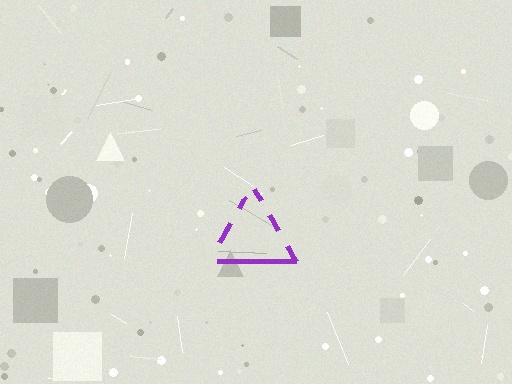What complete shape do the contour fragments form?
The contour fragments form a triangle.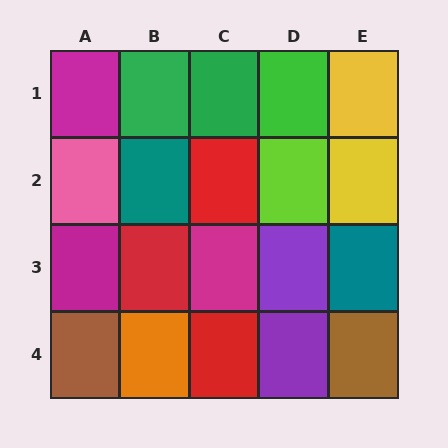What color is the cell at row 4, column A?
Brown.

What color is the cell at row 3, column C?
Magenta.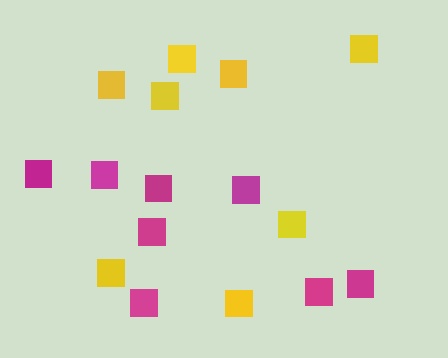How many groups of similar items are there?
There are 2 groups: one group of magenta squares (8) and one group of yellow squares (8).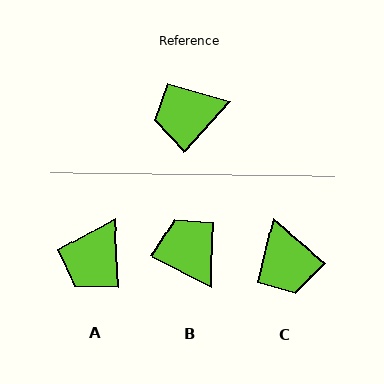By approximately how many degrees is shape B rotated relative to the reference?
Approximately 75 degrees clockwise.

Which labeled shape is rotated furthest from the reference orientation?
C, about 93 degrees away.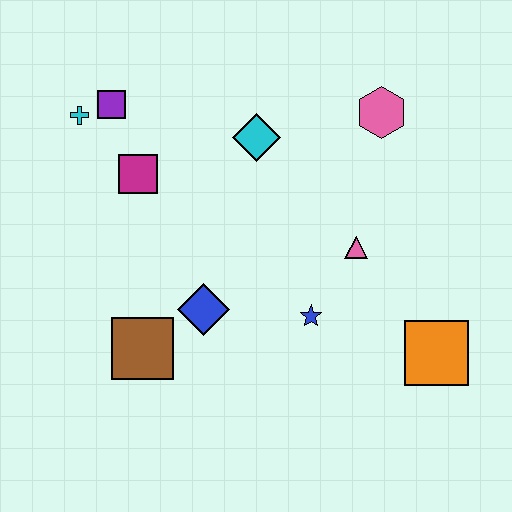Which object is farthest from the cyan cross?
The orange square is farthest from the cyan cross.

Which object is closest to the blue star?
The pink triangle is closest to the blue star.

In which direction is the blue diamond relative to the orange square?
The blue diamond is to the left of the orange square.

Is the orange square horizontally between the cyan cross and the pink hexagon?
No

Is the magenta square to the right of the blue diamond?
No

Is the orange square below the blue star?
Yes